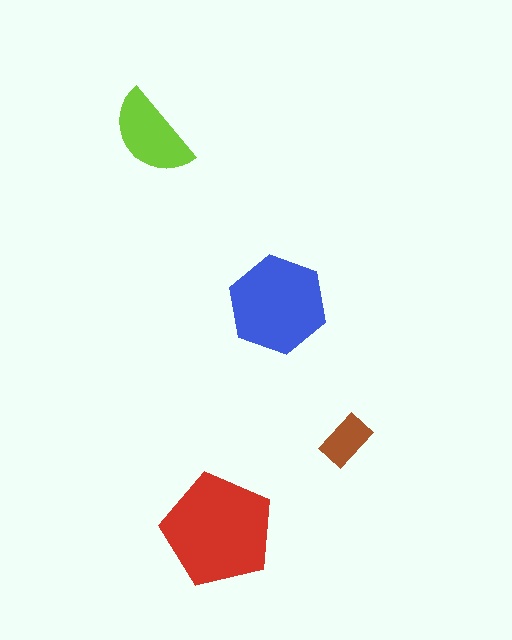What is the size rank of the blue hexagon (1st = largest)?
2nd.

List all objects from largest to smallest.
The red pentagon, the blue hexagon, the lime semicircle, the brown rectangle.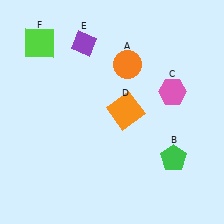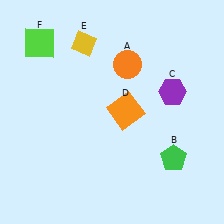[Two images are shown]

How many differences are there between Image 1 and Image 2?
There are 2 differences between the two images.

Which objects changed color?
C changed from pink to purple. E changed from purple to yellow.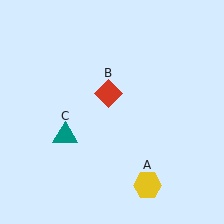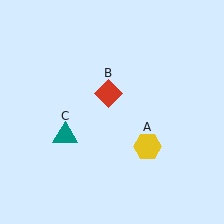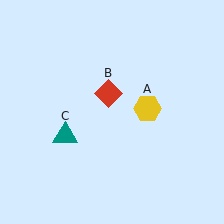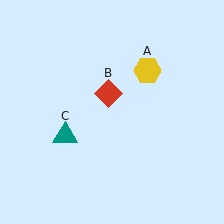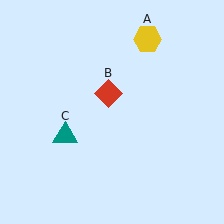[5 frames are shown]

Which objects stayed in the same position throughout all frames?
Red diamond (object B) and teal triangle (object C) remained stationary.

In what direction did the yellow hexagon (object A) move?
The yellow hexagon (object A) moved up.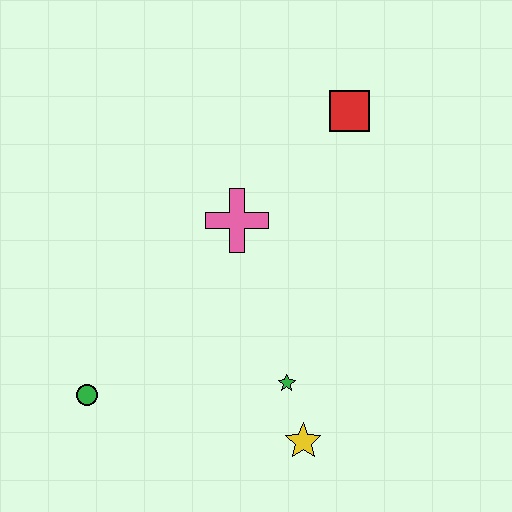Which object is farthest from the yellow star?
The red square is farthest from the yellow star.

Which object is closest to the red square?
The pink cross is closest to the red square.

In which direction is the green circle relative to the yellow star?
The green circle is to the left of the yellow star.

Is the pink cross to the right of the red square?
No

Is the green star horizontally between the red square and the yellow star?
No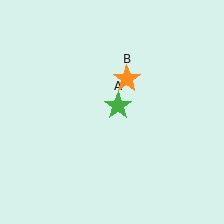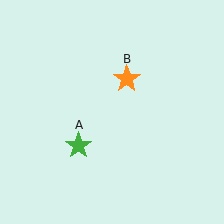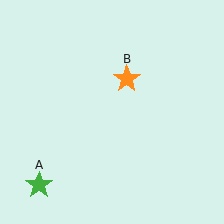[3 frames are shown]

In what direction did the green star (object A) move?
The green star (object A) moved down and to the left.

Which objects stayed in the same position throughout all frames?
Orange star (object B) remained stationary.